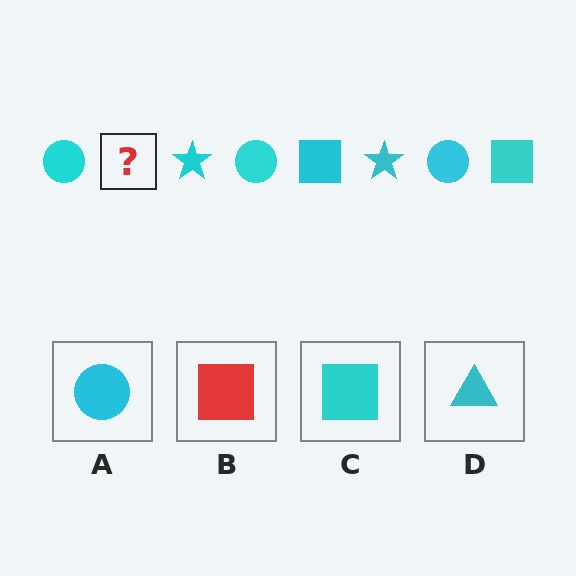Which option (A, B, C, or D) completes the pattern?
C.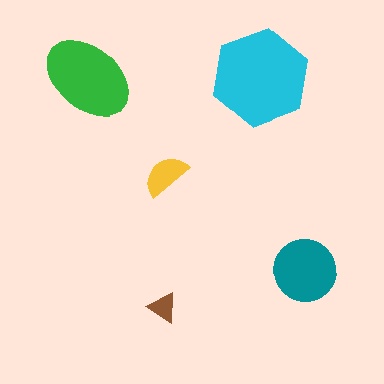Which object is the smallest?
The brown triangle.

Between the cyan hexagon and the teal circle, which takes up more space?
The cyan hexagon.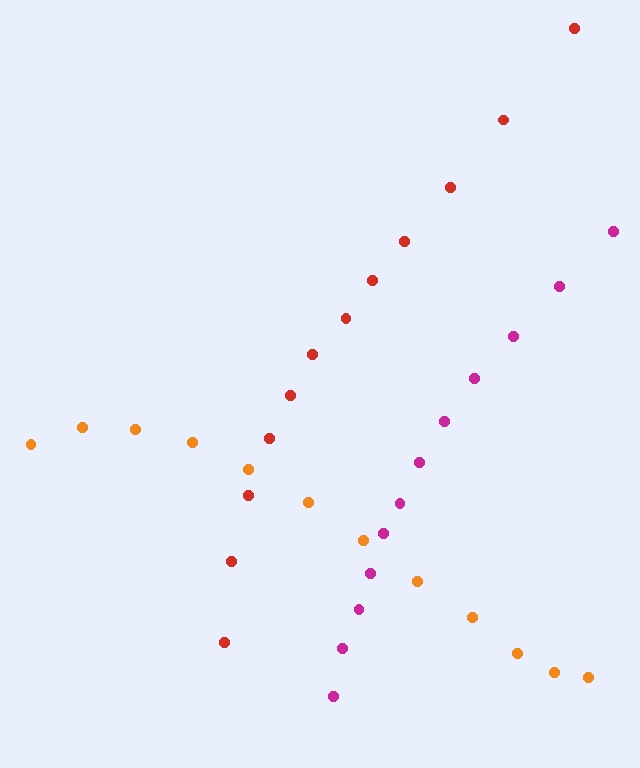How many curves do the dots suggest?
There are 3 distinct paths.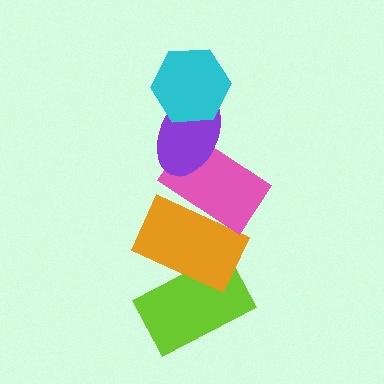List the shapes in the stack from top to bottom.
From top to bottom: the cyan hexagon, the purple ellipse, the pink rectangle, the orange rectangle, the lime rectangle.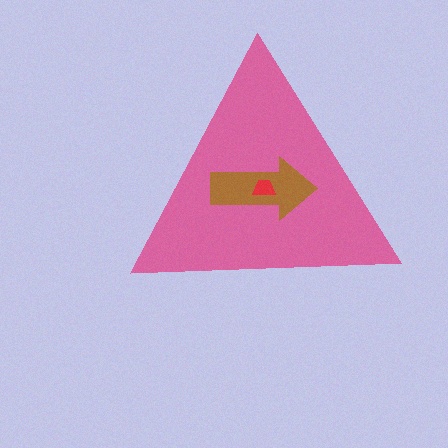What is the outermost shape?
The pink triangle.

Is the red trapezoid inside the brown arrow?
Yes.